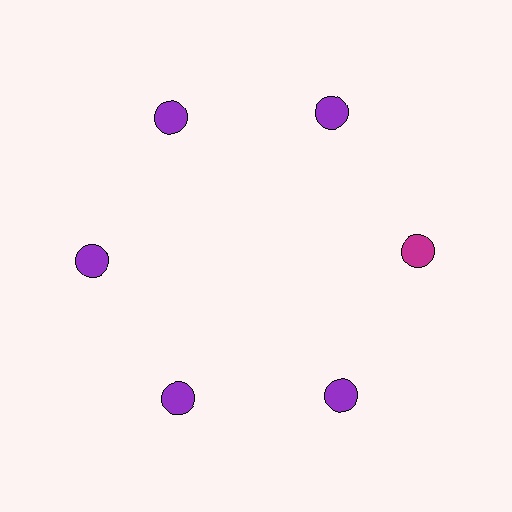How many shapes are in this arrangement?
There are 6 shapes arranged in a ring pattern.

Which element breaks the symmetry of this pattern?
The magenta circle at roughly the 3 o'clock position breaks the symmetry. All other shapes are purple circles.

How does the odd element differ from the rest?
It has a different color: magenta instead of purple.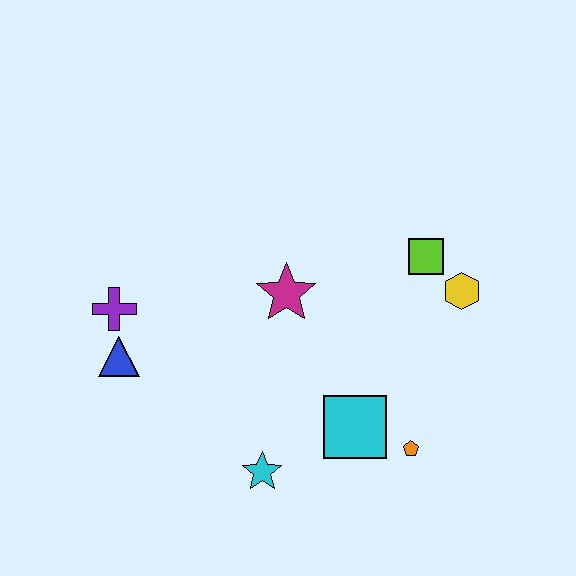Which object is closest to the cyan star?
The cyan square is closest to the cyan star.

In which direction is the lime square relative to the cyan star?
The lime square is above the cyan star.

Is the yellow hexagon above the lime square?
No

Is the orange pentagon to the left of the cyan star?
No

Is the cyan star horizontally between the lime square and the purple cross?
Yes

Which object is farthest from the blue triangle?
The yellow hexagon is farthest from the blue triangle.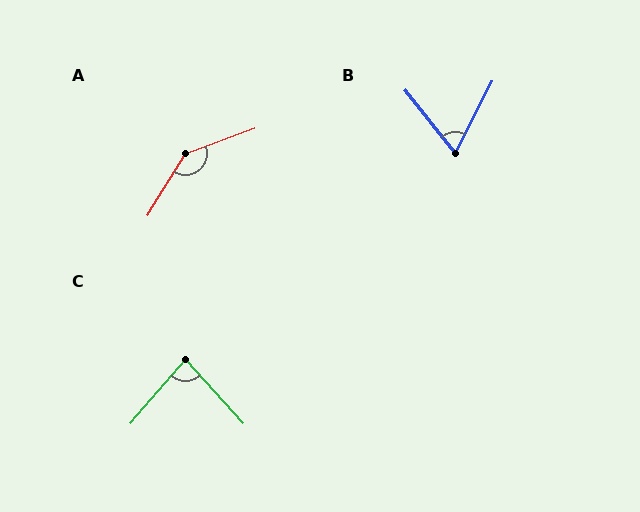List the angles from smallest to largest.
B (65°), C (83°), A (142°).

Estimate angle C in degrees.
Approximately 83 degrees.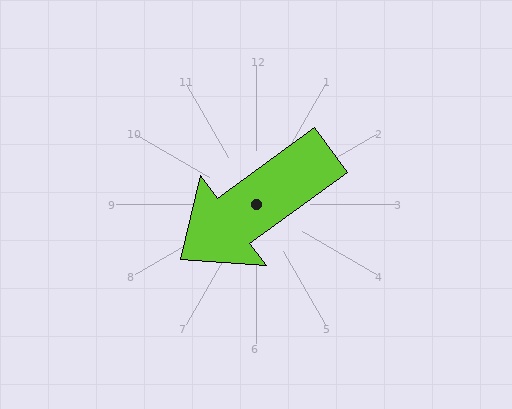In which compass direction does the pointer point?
Southwest.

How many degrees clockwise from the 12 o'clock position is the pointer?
Approximately 234 degrees.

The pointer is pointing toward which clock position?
Roughly 8 o'clock.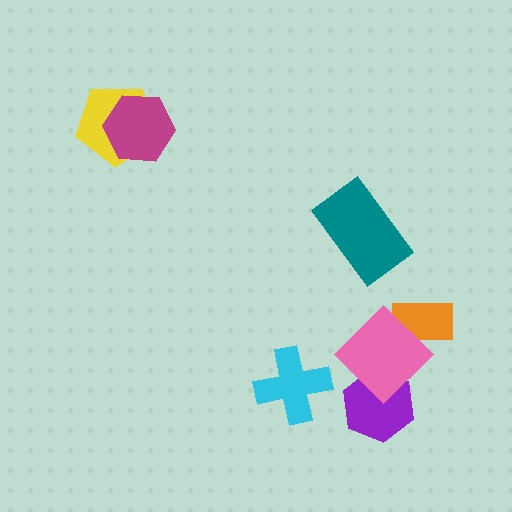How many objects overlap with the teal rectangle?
0 objects overlap with the teal rectangle.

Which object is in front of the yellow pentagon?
The magenta hexagon is in front of the yellow pentagon.